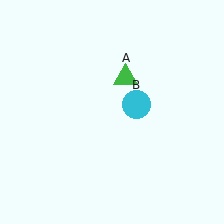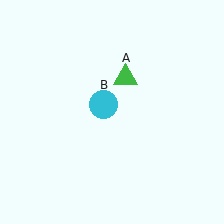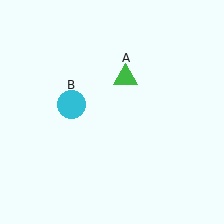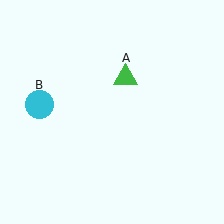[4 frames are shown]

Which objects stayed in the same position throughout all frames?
Green triangle (object A) remained stationary.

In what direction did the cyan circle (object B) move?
The cyan circle (object B) moved left.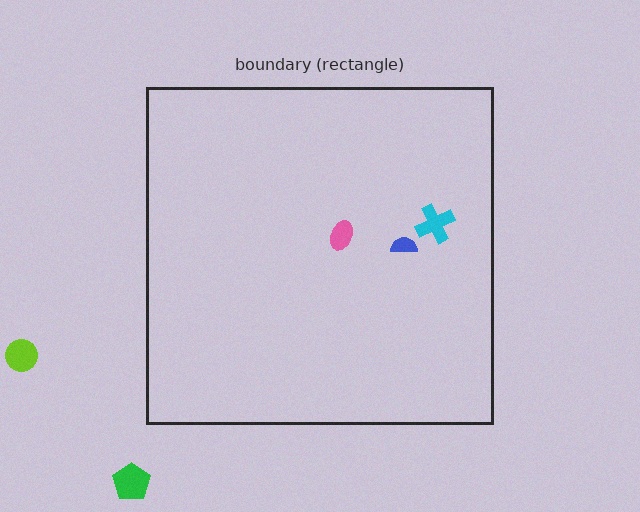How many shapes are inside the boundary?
3 inside, 2 outside.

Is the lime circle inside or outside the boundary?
Outside.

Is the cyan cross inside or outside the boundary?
Inside.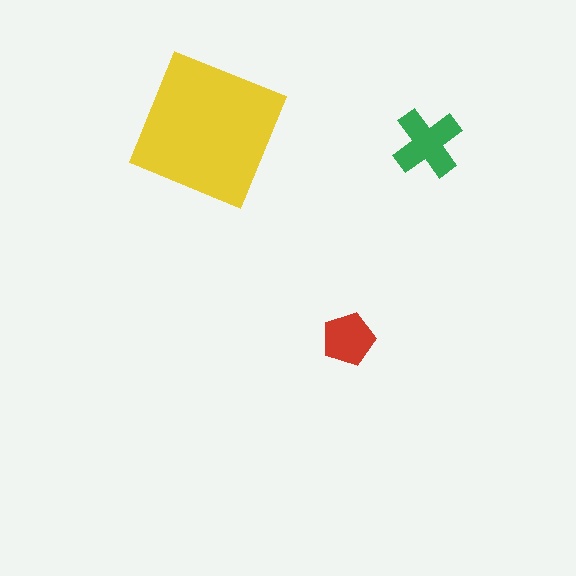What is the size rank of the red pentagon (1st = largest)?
3rd.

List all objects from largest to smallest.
The yellow square, the green cross, the red pentagon.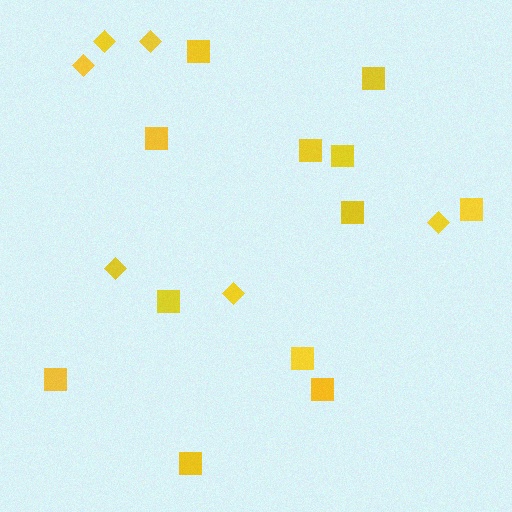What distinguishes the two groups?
There are 2 groups: one group of squares (12) and one group of diamonds (6).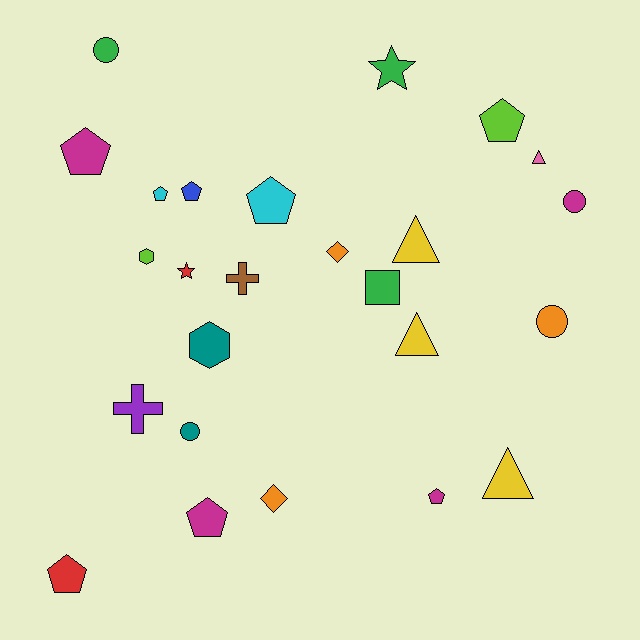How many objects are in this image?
There are 25 objects.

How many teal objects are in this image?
There are 2 teal objects.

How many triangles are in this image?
There are 4 triangles.